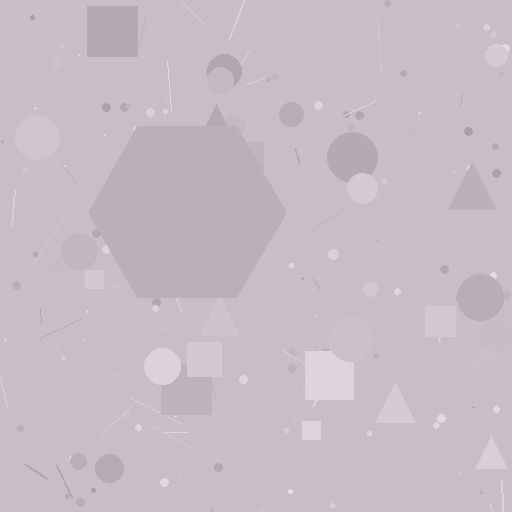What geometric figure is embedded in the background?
A hexagon is embedded in the background.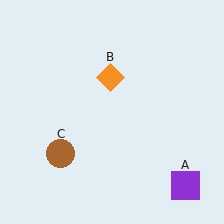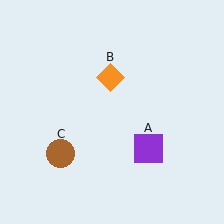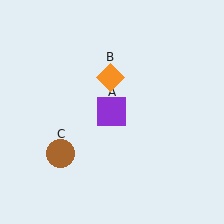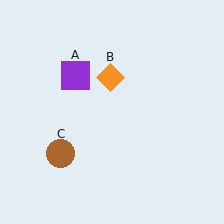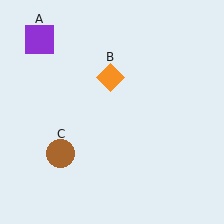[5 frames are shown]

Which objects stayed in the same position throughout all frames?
Orange diamond (object B) and brown circle (object C) remained stationary.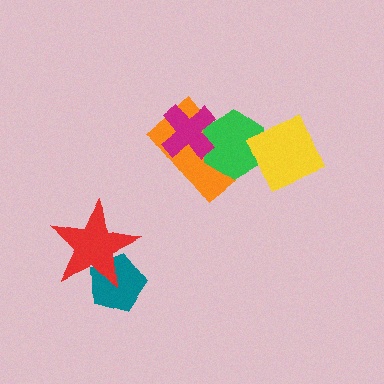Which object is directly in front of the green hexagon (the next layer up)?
The magenta cross is directly in front of the green hexagon.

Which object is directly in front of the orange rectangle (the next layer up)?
The green hexagon is directly in front of the orange rectangle.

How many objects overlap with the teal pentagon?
1 object overlaps with the teal pentagon.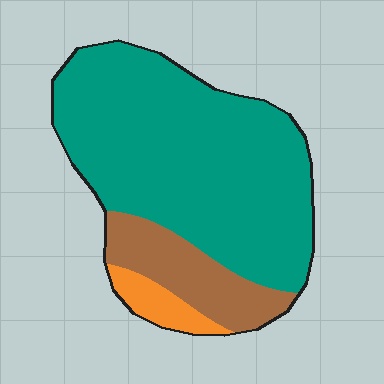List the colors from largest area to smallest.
From largest to smallest: teal, brown, orange.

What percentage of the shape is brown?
Brown covers about 20% of the shape.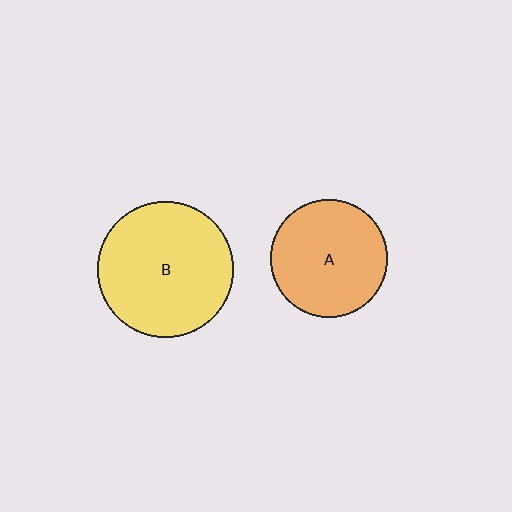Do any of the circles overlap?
No, none of the circles overlap.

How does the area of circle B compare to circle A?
Approximately 1.3 times.